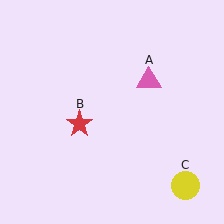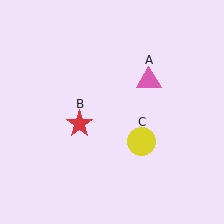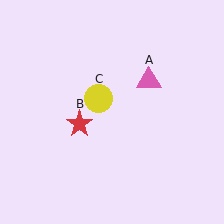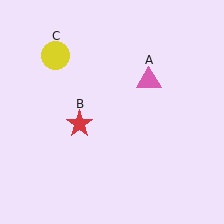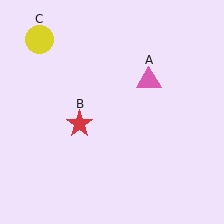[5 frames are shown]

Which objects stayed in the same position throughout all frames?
Pink triangle (object A) and red star (object B) remained stationary.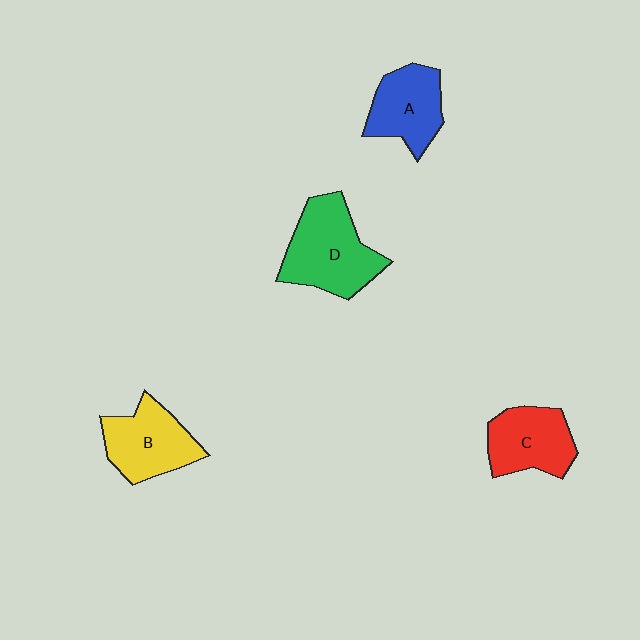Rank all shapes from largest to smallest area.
From largest to smallest: D (green), B (yellow), C (red), A (blue).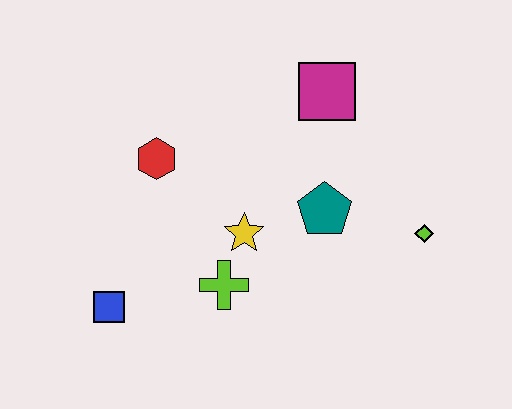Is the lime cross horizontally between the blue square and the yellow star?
Yes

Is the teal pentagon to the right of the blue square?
Yes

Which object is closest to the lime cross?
The yellow star is closest to the lime cross.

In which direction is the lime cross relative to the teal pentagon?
The lime cross is to the left of the teal pentagon.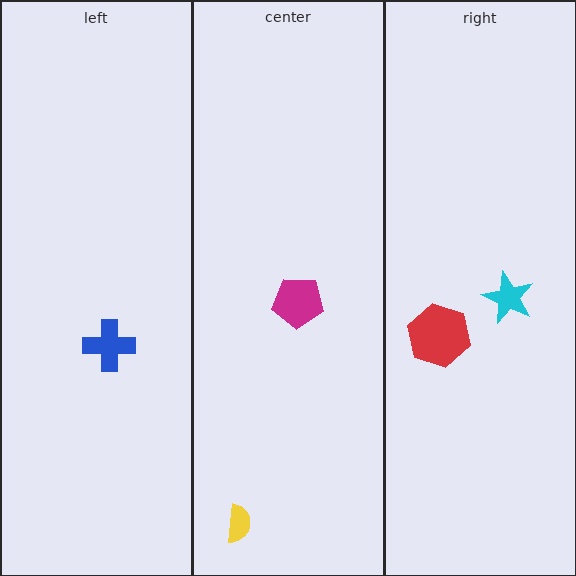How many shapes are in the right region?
2.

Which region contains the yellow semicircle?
The center region.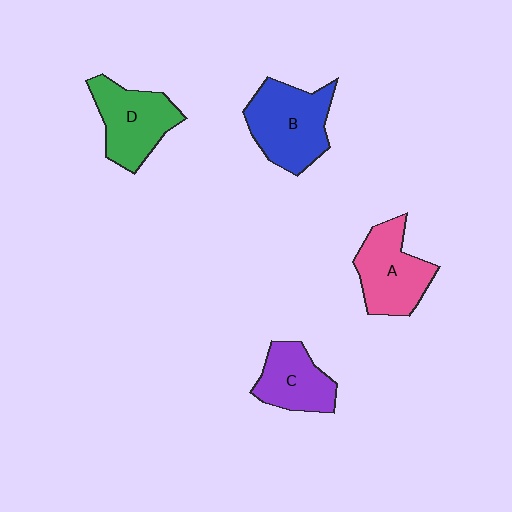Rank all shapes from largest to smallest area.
From largest to smallest: B (blue), A (pink), D (green), C (purple).